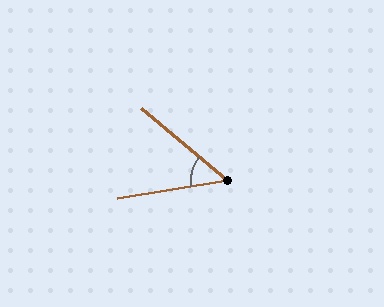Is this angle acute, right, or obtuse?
It is acute.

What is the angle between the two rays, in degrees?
Approximately 49 degrees.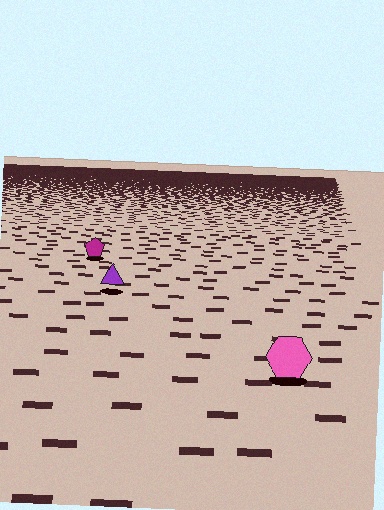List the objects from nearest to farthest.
From nearest to farthest: the pink hexagon, the purple triangle, the magenta pentagon.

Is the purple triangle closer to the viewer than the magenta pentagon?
Yes. The purple triangle is closer — you can tell from the texture gradient: the ground texture is coarser near it.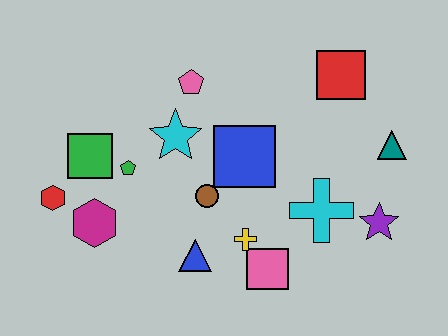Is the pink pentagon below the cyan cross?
No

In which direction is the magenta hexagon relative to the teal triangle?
The magenta hexagon is to the left of the teal triangle.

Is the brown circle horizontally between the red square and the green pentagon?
Yes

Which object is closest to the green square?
The green pentagon is closest to the green square.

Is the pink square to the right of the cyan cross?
No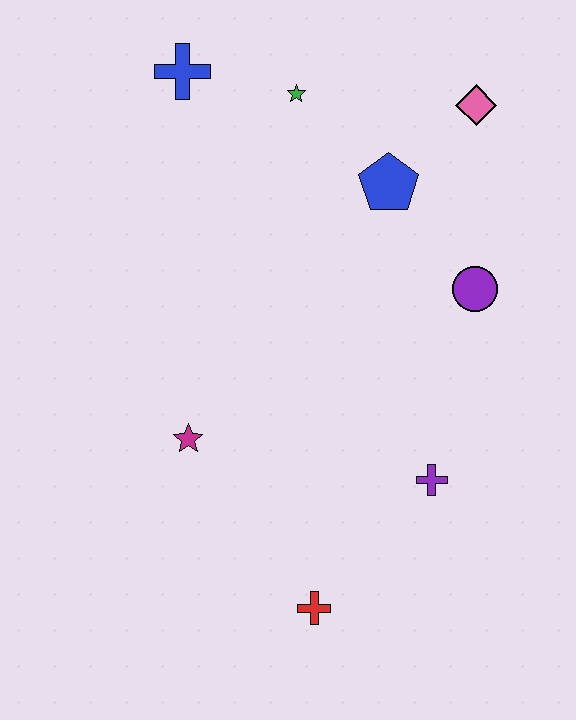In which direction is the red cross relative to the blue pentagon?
The red cross is below the blue pentagon.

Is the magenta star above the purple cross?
Yes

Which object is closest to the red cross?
The purple cross is closest to the red cross.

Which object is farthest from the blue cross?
The red cross is farthest from the blue cross.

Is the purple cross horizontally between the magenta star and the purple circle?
Yes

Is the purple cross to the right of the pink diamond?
No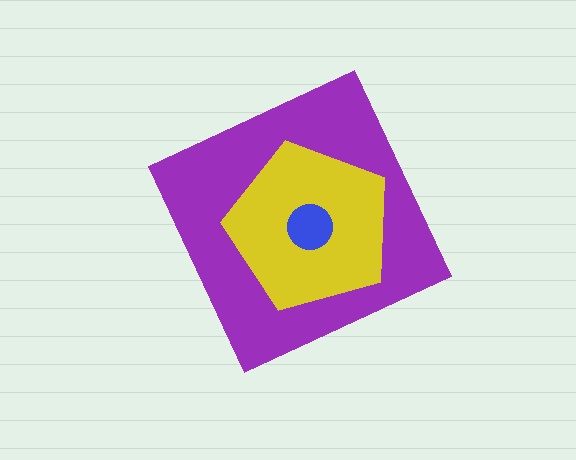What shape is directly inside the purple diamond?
The yellow pentagon.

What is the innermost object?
The blue circle.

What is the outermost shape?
The purple diamond.